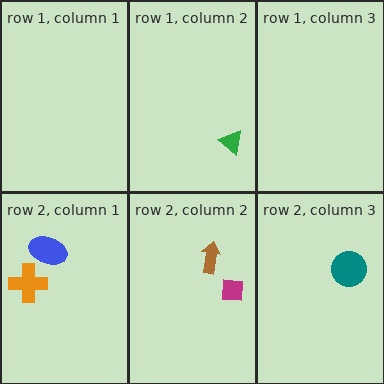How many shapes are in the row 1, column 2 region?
1.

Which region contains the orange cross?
The row 2, column 1 region.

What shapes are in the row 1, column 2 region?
The green triangle.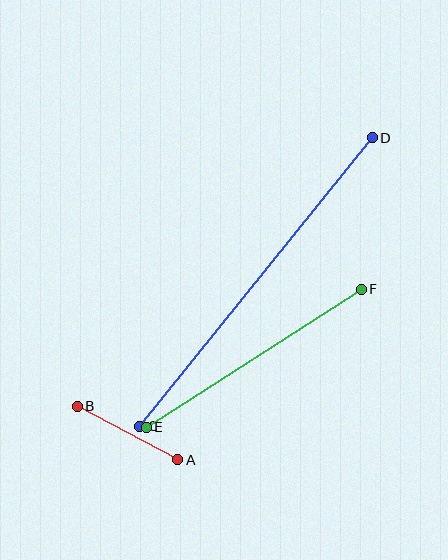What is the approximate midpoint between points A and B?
The midpoint is at approximately (128, 433) pixels.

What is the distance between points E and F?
The distance is approximately 256 pixels.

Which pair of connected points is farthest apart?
Points C and D are farthest apart.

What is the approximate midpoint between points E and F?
The midpoint is at approximately (254, 358) pixels.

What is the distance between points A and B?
The distance is approximately 114 pixels.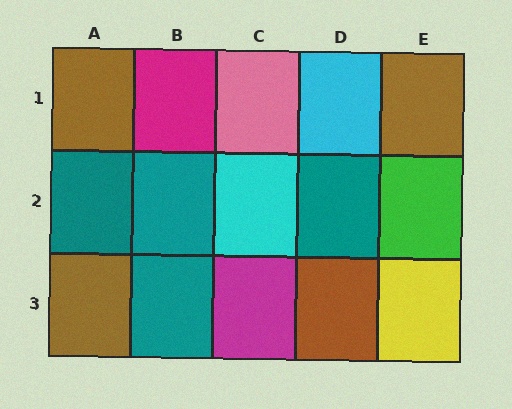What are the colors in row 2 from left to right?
Teal, teal, cyan, teal, green.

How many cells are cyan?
2 cells are cyan.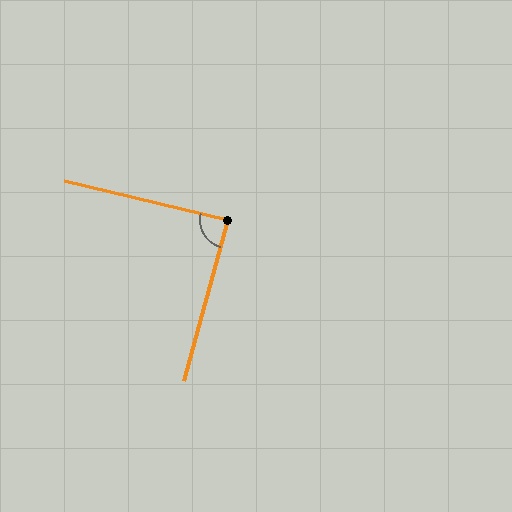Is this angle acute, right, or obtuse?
It is approximately a right angle.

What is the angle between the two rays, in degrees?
Approximately 88 degrees.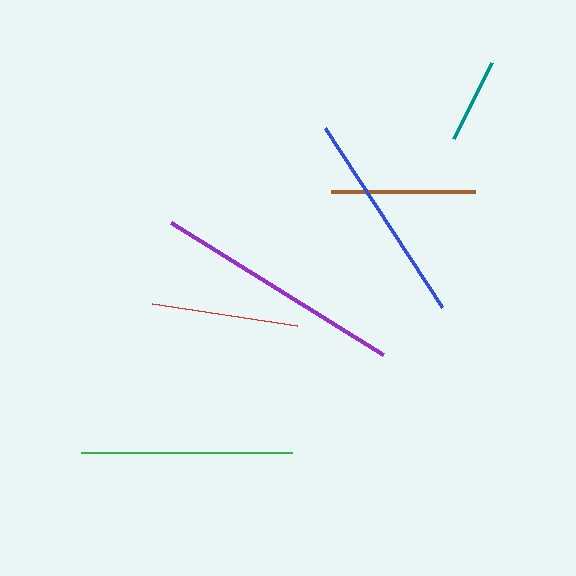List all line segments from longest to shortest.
From longest to shortest: purple, blue, green, red, brown, teal.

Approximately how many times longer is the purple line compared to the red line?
The purple line is approximately 1.7 times the length of the red line.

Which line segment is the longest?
The purple line is the longest at approximately 250 pixels.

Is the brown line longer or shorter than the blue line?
The blue line is longer than the brown line.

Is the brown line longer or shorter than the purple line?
The purple line is longer than the brown line.